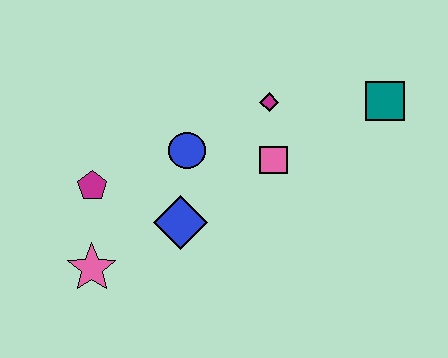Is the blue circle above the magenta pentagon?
Yes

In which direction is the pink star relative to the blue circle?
The pink star is below the blue circle.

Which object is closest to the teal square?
The magenta diamond is closest to the teal square.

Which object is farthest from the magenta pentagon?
The teal square is farthest from the magenta pentagon.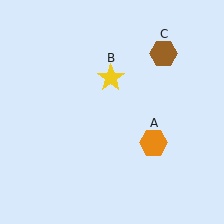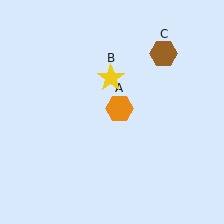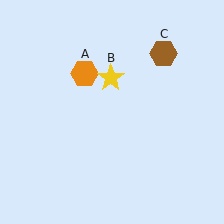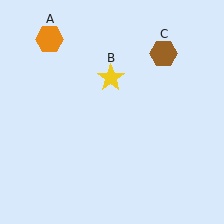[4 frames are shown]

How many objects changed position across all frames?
1 object changed position: orange hexagon (object A).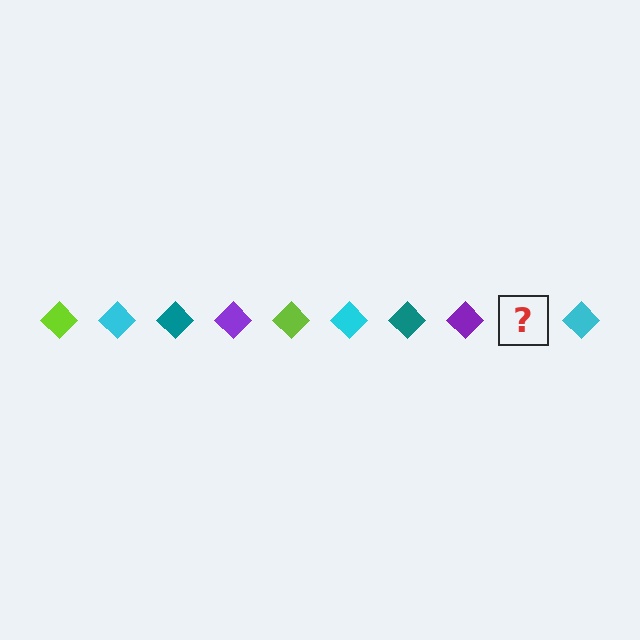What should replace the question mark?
The question mark should be replaced with a lime diamond.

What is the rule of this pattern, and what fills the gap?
The rule is that the pattern cycles through lime, cyan, teal, purple diamonds. The gap should be filled with a lime diamond.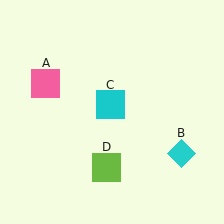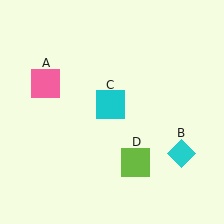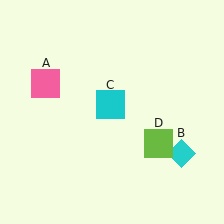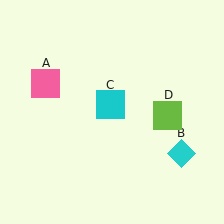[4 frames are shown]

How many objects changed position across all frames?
1 object changed position: lime square (object D).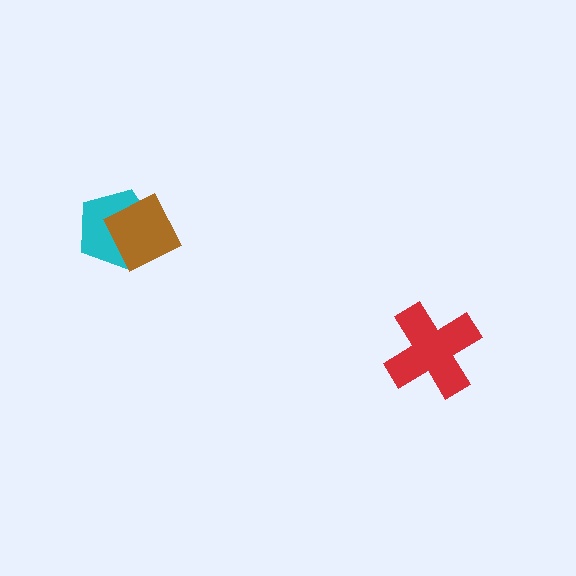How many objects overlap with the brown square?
1 object overlaps with the brown square.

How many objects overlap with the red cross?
0 objects overlap with the red cross.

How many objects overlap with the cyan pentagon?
1 object overlaps with the cyan pentagon.